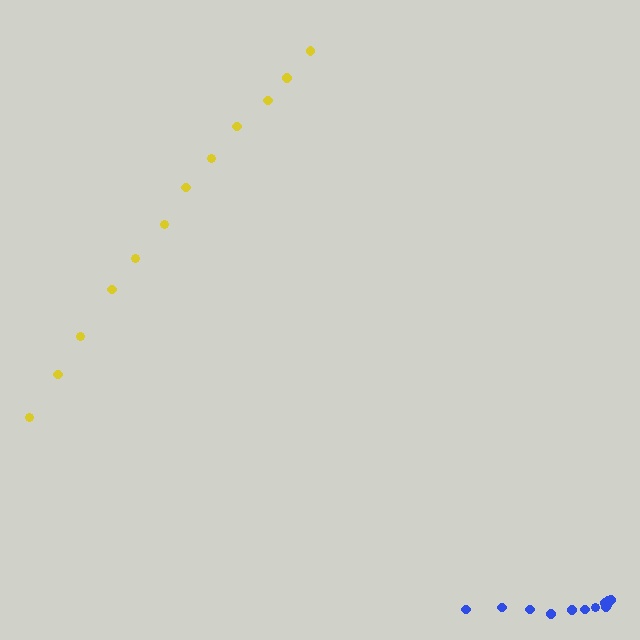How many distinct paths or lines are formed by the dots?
There are 2 distinct paths.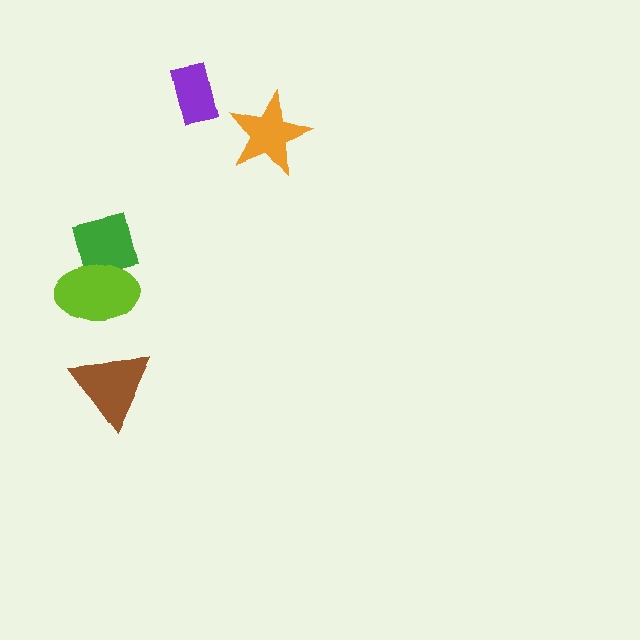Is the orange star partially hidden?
No, no other shape covers it.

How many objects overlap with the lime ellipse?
1 object overlaps with the lime ellipse.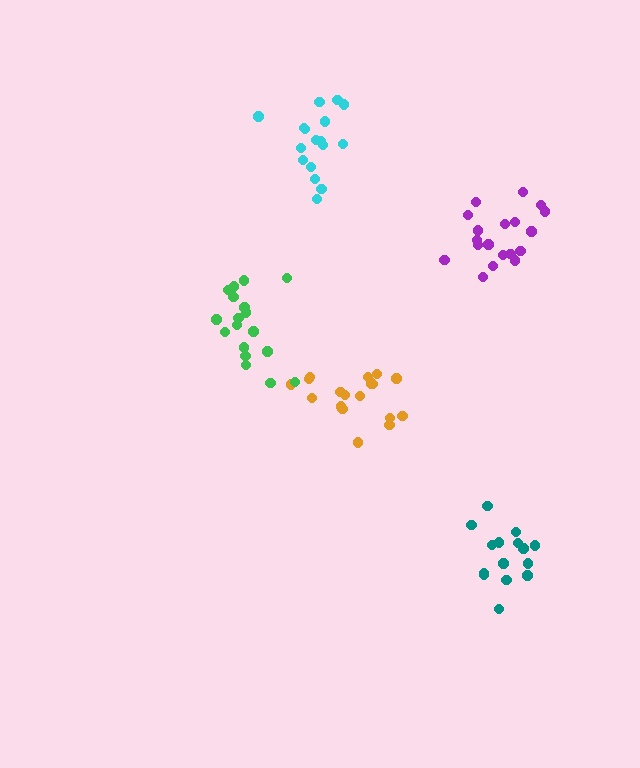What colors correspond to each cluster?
The clusters are colored: orange, teal, purple, cyan, green.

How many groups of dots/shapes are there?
There are 5 groups.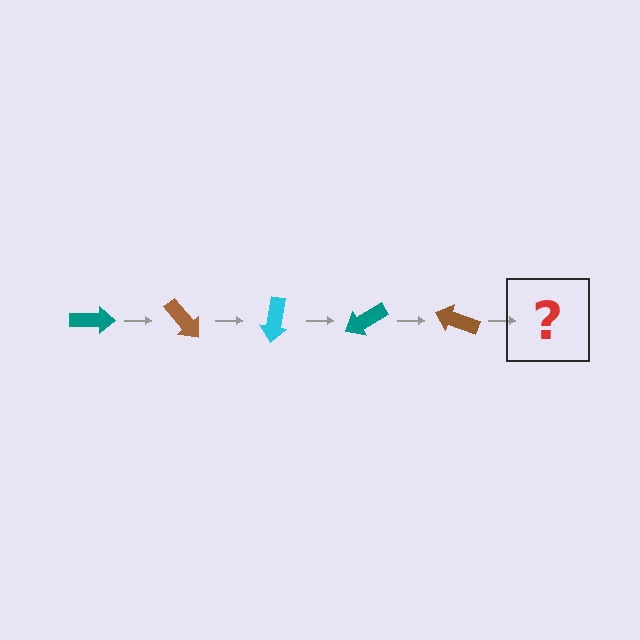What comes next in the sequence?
The next element should be a cyan arrow, rotated 250 degrees from the start.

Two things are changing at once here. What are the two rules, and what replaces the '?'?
The two rules are that it rotates 50 degrees each step and the color cycles through teal, brown, and cyan. The '?' should be a cyan arrow, rotated 250 degrees from the start.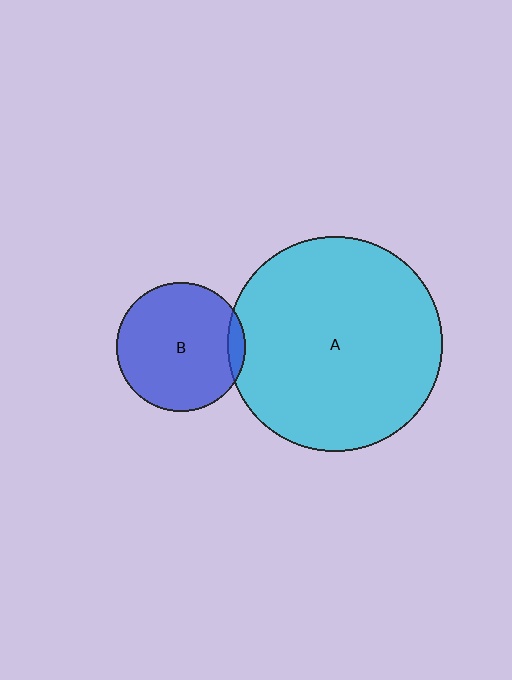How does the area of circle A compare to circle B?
Approximately 2.8 times.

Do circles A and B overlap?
Yes.